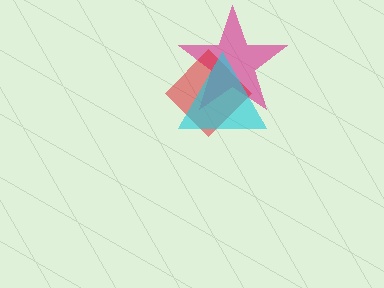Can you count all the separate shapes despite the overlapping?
Yes, there are 3 separate shapes.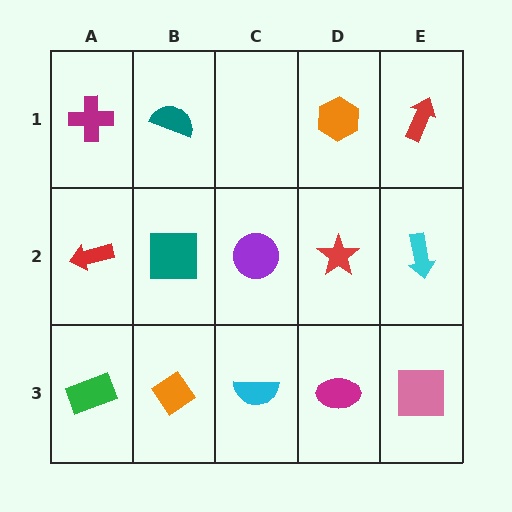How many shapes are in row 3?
5 shapes.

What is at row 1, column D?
An orange hexagon.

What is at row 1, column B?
A teal semicircle.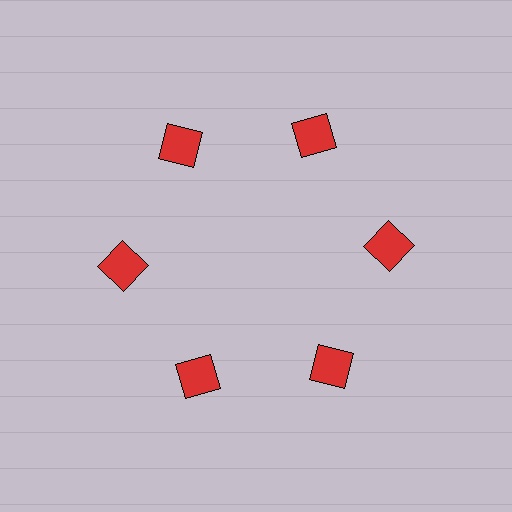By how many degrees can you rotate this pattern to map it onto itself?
The pattern maps onto itself every 60 degrees of rotation.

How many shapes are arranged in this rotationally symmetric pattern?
There are 6 shapes, arranged in 6 groups of 1.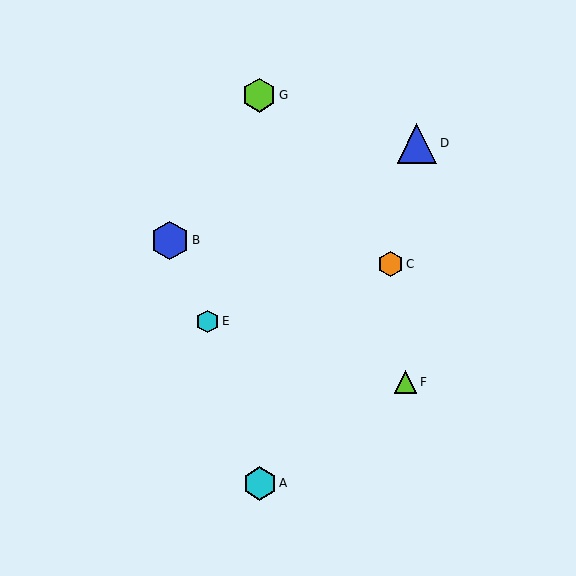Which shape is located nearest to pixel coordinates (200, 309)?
The cyan hexagon (labeled E) at (207, 321) is nearest to that location.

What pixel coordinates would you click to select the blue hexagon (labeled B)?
Click at (170, 241) to select the blue hexagon B.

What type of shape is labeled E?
Shape E is a cyan hexagon.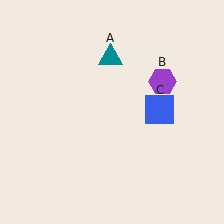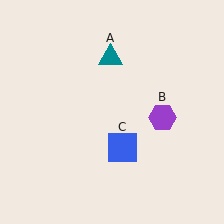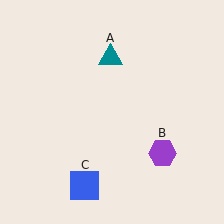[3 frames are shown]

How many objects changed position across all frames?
2 objects changed position: purple hexagon (object B), blue square (object C).